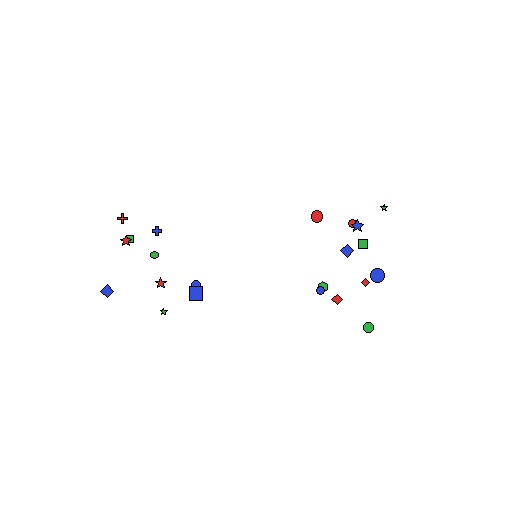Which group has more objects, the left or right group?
The right group.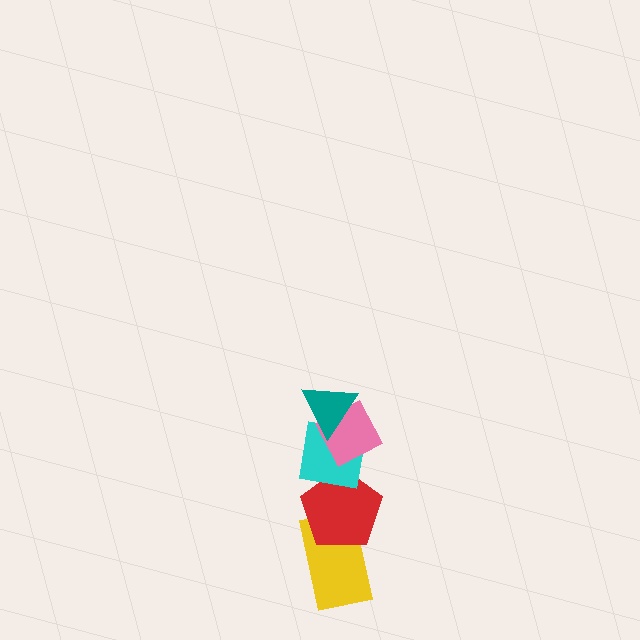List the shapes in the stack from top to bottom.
From top to bottom: the teal triangle, the pink diamond, the cyan square, the red pentagon, the yellow rectangle.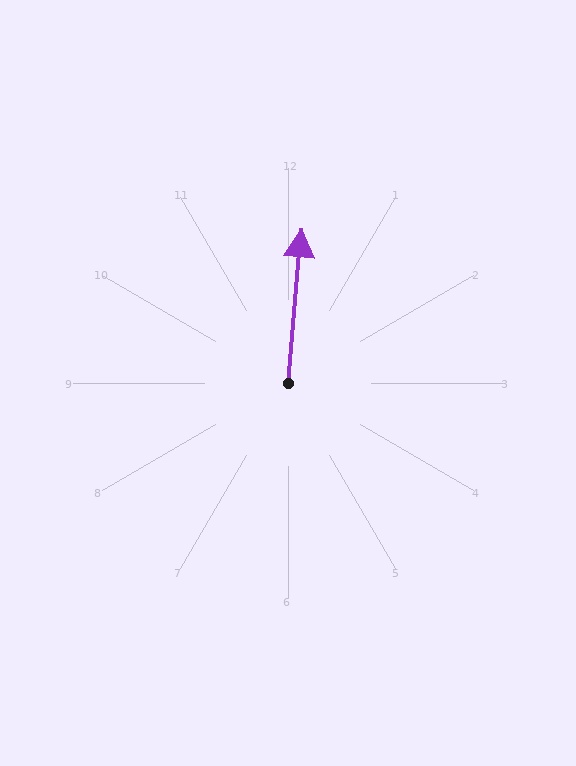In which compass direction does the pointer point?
North.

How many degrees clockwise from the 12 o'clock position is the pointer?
Approximately 5 degrees.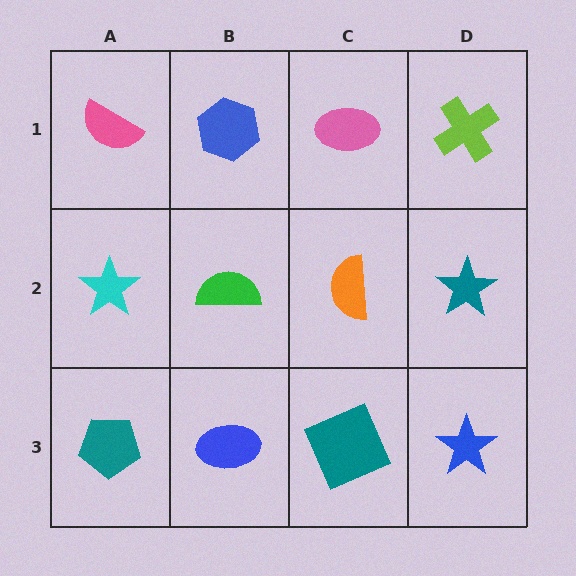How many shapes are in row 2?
4 shapes.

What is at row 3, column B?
A blue ellipse.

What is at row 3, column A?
A teal pentagon.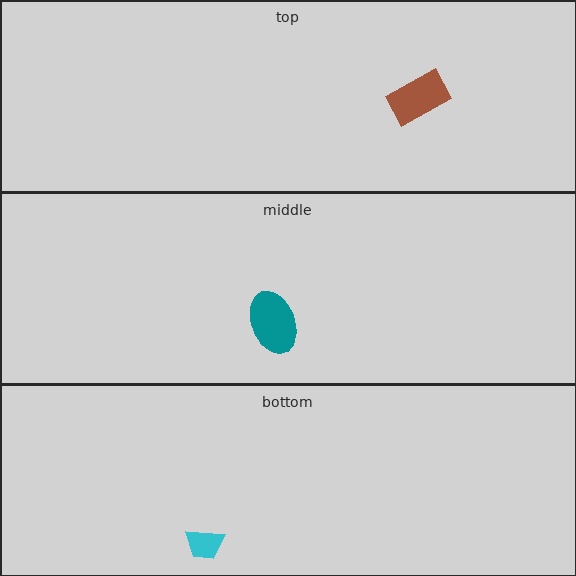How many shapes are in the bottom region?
1.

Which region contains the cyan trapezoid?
The bottom region.